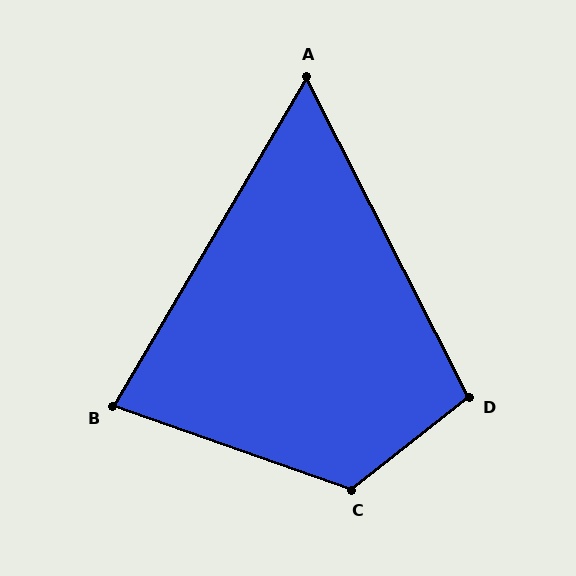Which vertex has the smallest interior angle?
A, at approximately 57 degrees.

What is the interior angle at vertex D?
Approximately 101 degrees (obtuse).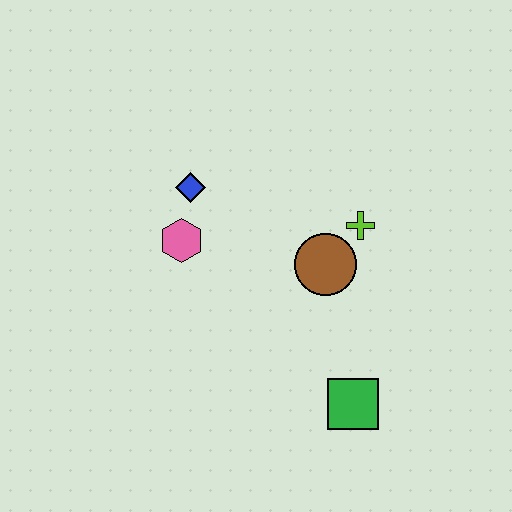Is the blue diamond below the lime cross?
No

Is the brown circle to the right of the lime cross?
No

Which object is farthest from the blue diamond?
The green square is farthest from the blue diamond.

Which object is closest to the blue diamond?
The pink hexagon is closest to the blue diamond.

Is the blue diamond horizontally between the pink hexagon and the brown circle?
Yes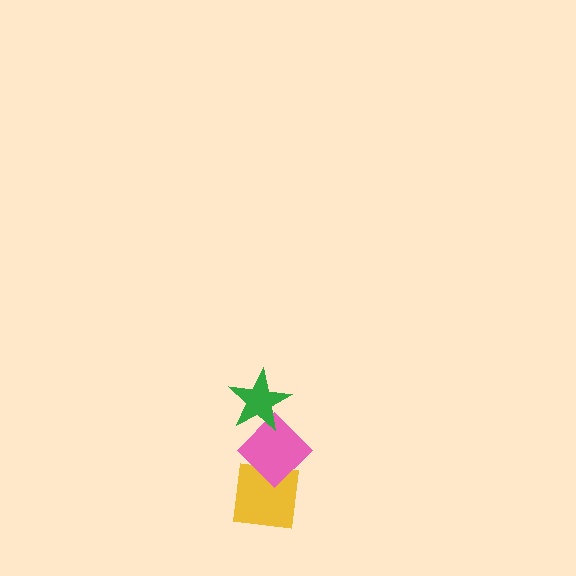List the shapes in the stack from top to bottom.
From top to bottom: the green star, the pink diamond, the yellow square.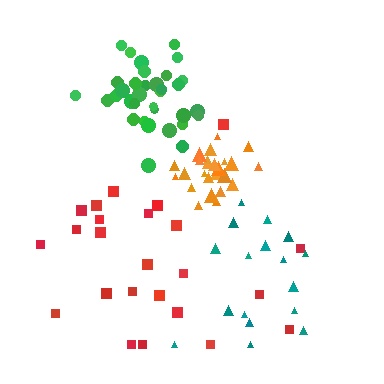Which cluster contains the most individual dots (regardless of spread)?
Green (35).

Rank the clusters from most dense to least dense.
orange, green, teal, red.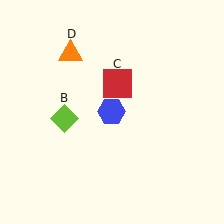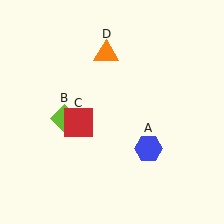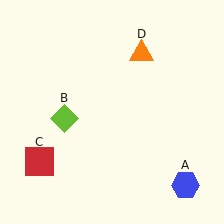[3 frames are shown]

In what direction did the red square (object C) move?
The red square (object C) moved down and to the left.